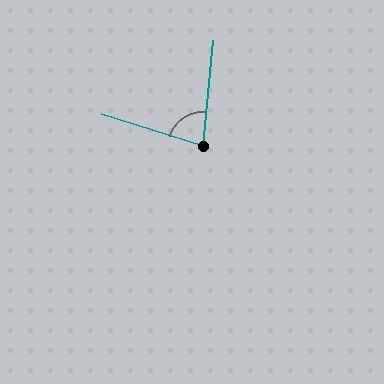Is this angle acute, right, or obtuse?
It is acute.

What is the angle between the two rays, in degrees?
Approximately 78 degrees.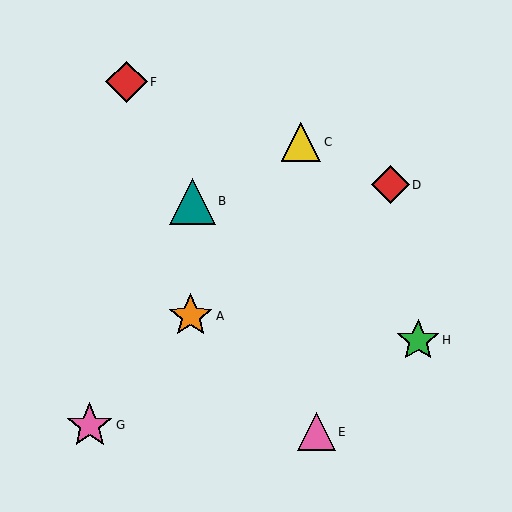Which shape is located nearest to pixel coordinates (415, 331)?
The green star (labeled H) at (418, 340) is nearest to that location.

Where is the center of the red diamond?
The center of the red diamond is at (127, 82).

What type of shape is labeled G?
Shape G is a pink star.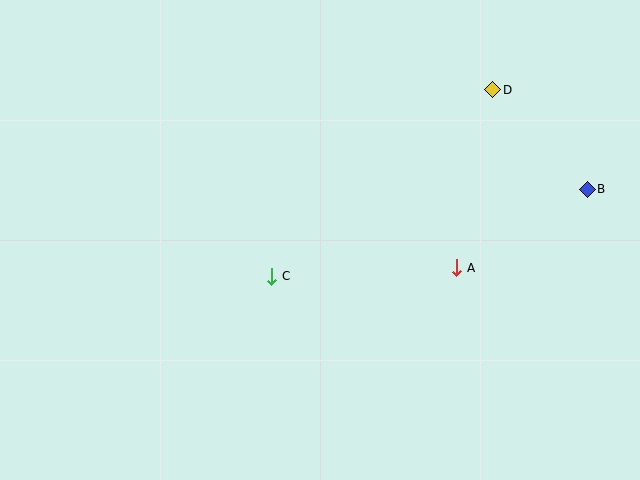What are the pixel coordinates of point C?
Point C is at (272, 276).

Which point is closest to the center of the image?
Point C at (272, 276) is closest to the center.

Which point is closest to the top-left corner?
Point C is closest to the top-left corner.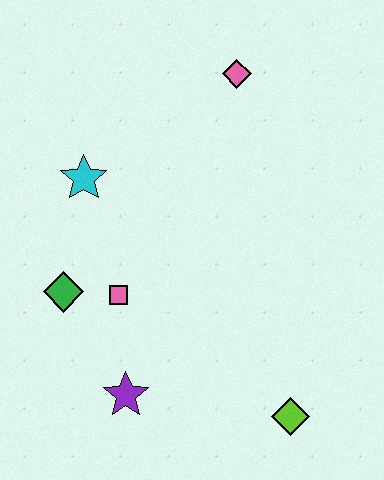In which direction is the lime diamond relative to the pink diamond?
The lime diamond is below the pink diamond.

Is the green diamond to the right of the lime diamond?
No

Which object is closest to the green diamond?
The pink square is closest to the green diamond.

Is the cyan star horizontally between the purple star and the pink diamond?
No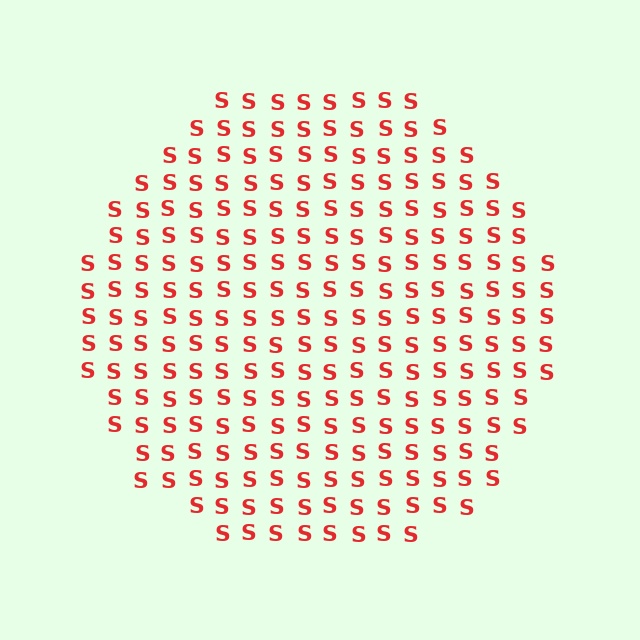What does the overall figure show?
The overall figure shows a circle.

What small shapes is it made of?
It is made of small letter S's.